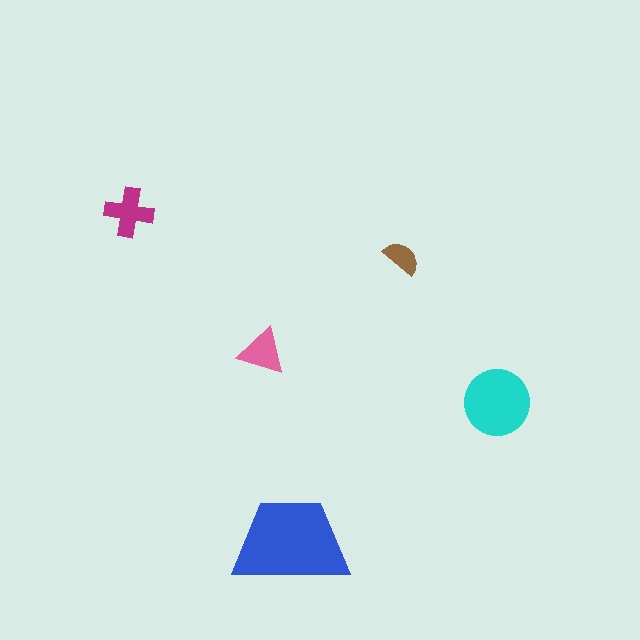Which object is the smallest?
The brown semicircle.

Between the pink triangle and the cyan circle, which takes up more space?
The cyan circle.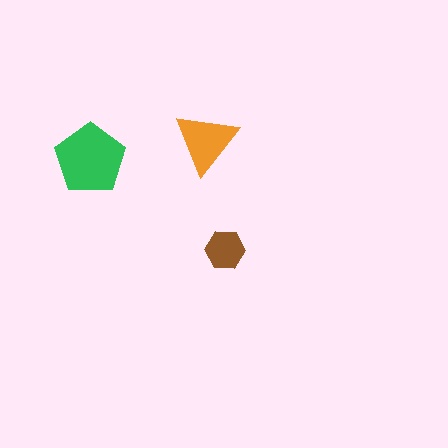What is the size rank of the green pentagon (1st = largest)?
1st.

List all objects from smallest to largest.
The brown hexagon, the orange triangle, the green pentagon.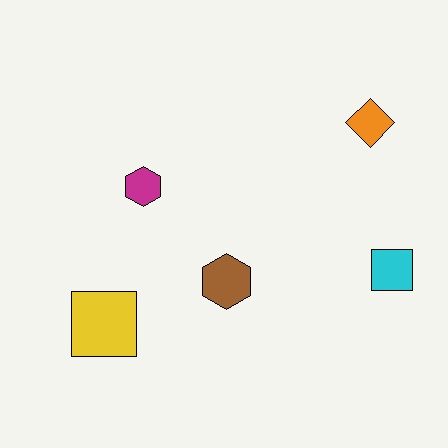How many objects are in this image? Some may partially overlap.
There are 5 objects.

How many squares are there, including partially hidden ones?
There are 2 squares.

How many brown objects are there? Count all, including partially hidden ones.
There is 1 brown object.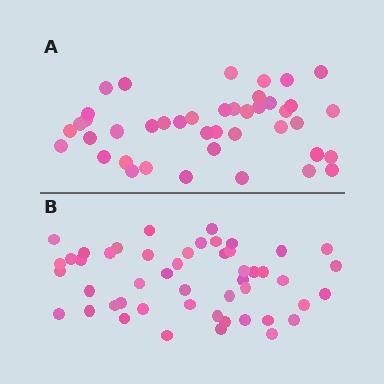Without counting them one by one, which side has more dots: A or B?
Region B (the bottom region) has more dots.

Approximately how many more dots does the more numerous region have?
Region B has roughly 8 or so more dots than region A.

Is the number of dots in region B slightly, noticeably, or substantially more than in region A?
Region B has only slightly more — the two regions are fairly close. The ratio is roughly 1.2 to 1.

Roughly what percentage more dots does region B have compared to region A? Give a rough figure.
About 15% more.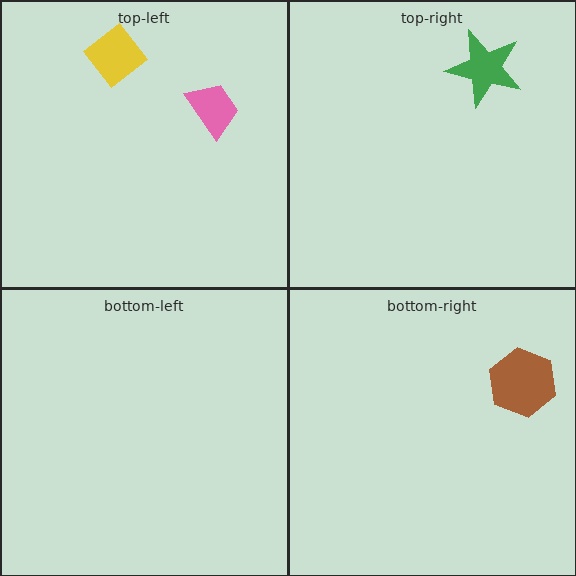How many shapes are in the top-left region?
2.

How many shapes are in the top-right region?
1.